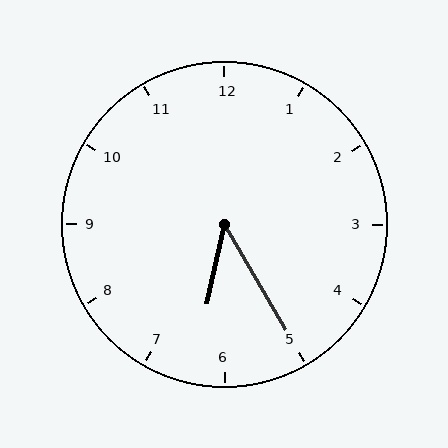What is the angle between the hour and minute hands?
Approximately 42 degrees.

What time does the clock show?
6:25.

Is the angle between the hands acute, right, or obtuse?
It is acute.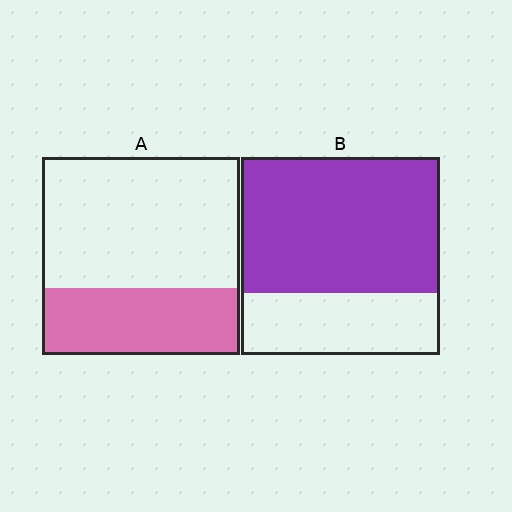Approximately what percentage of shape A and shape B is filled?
A is approximately 35% and B is approximately 70%.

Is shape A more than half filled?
No.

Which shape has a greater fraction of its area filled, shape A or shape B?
Shape B.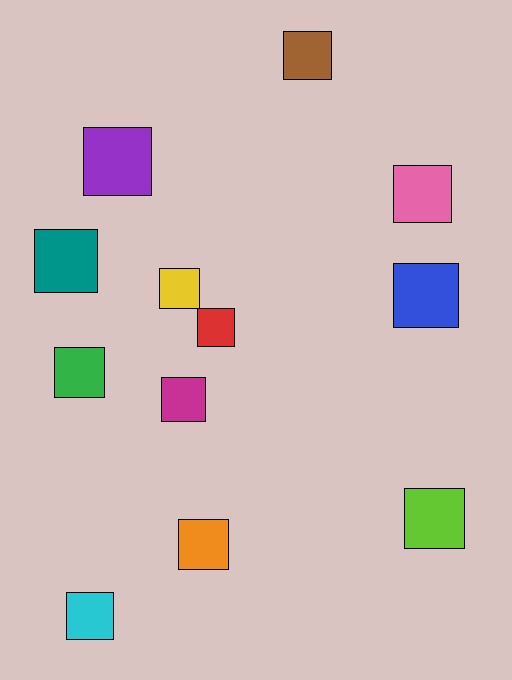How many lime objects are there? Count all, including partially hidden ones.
There is 1 lime object.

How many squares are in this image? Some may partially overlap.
There are 12 squares.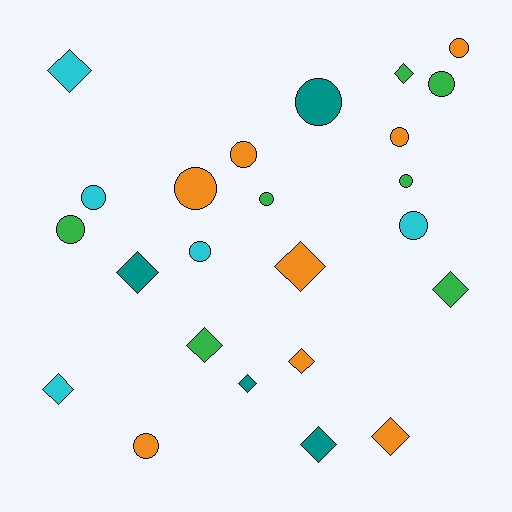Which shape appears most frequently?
Circle, with 13 objects.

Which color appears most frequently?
Orange, with 8 objects.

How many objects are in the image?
There are 24 objects.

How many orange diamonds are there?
There are 3 orange diamonds.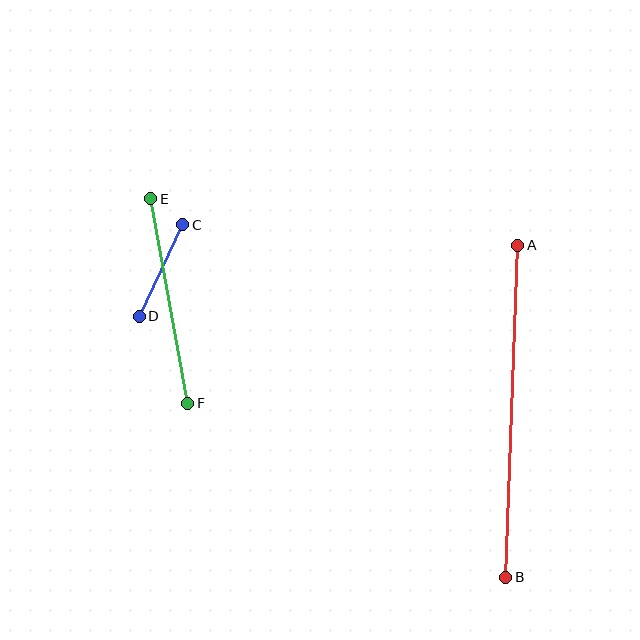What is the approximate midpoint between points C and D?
The midpoint is at approximately (161, 271) pixels.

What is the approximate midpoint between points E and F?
The midpoint is at approximately (169, 301) pixels.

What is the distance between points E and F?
The distance is approximately 208 pixels.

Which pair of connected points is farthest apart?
Points A and B are farthest apart.